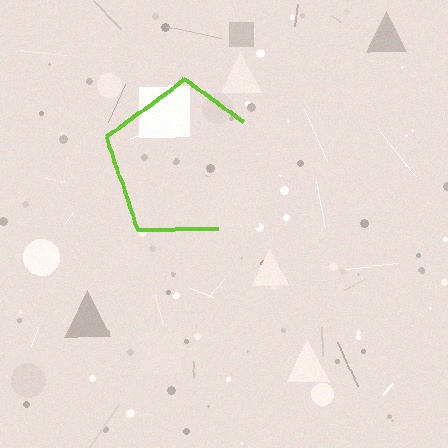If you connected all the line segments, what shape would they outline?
They would outline a pentagon.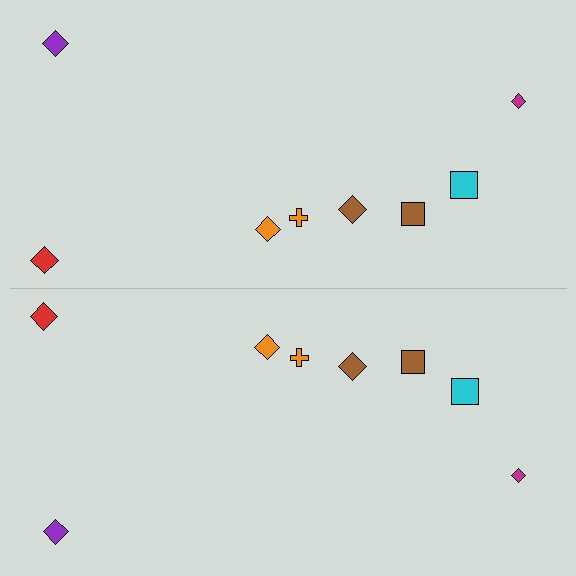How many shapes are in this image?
There are 16 shapes in this image.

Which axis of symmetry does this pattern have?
The pattern has a horizontal axis of symmetry running through the center of the image.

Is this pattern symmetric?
Yes, this pattern has bilateral (reflection) symmetry.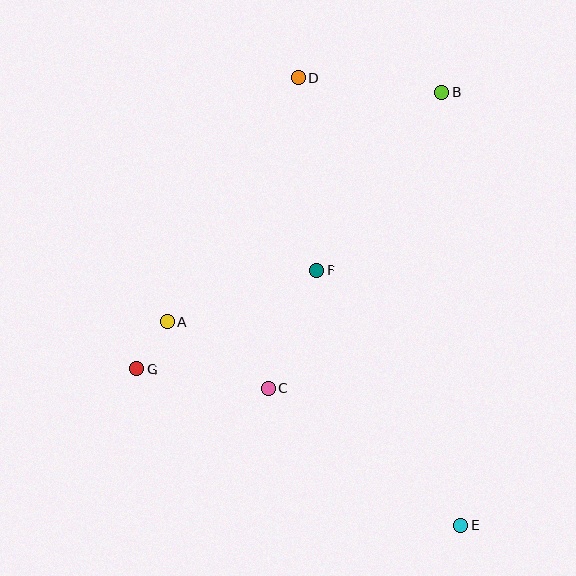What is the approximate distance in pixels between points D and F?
The distance between D and F is approximately 193 pixels.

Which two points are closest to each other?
Points A and G are closest to each other.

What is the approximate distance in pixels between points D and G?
The distance between D and G is approximately 333 pixels.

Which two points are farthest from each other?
Points D and E are farthest from each other.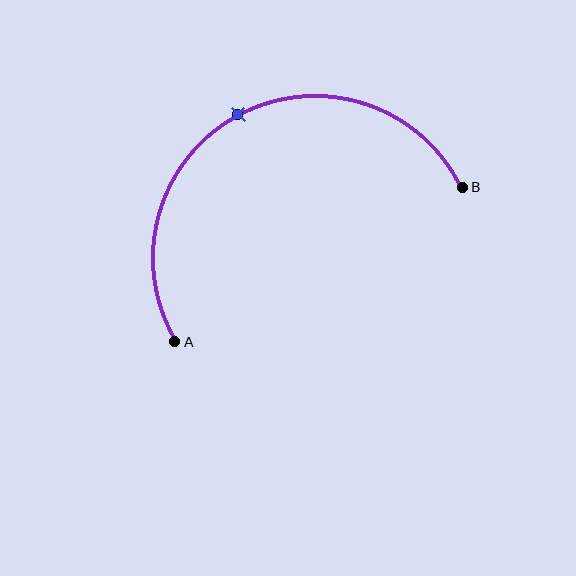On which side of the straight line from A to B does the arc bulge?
The arc bulges above the straight line connecting A and B.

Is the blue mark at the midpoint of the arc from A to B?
Yes. The blue mark lies on the arc at equal arc-length from both A and B — it is the arc midpoint.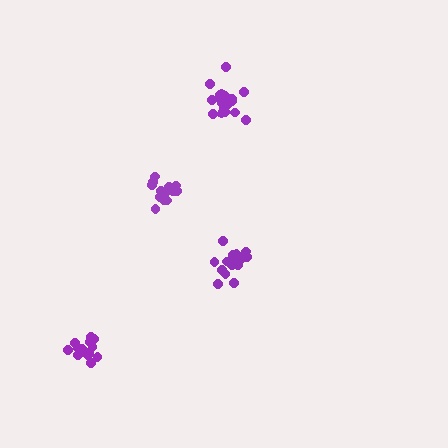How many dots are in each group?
Group 1: 16 dots, Group 2: 18 dots, Group 3: 19 dots, Group 4: 14 dots (67 total).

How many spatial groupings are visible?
There are 4 spatial groupings.